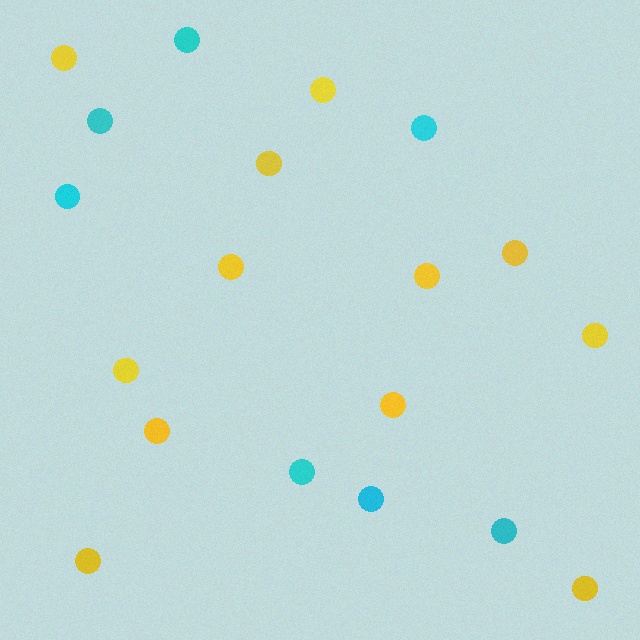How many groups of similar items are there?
There are 2 groups: one group of cyan circles (7) and one group of yellow circles (12).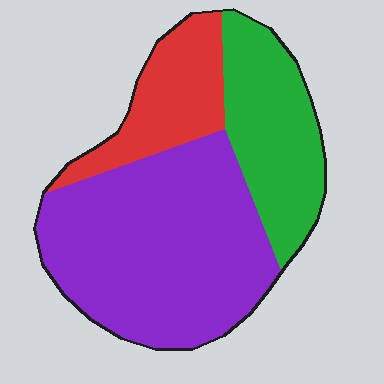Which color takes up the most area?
Purple, at roughly 55%.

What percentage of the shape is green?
Green covers roughly 25% of the shape.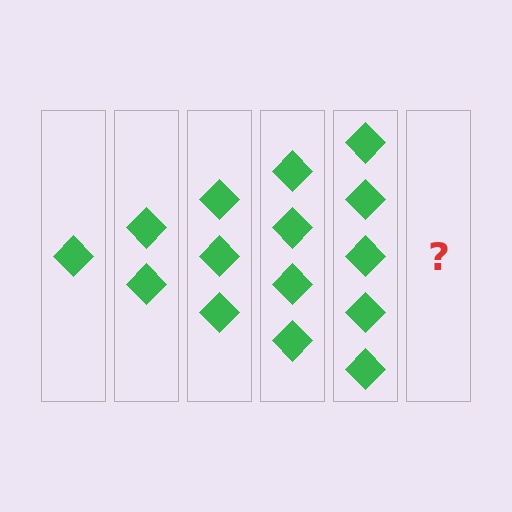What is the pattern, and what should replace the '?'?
The pattern is that each step adds one more diamond. The '?' should be 6 diamonds.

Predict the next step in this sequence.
The next step is 6 diamonds.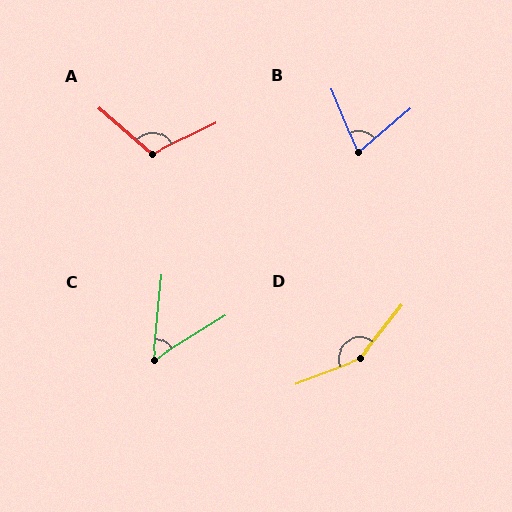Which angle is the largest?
D, at approximately 149 degrees.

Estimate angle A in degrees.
Approximately 113 degrees.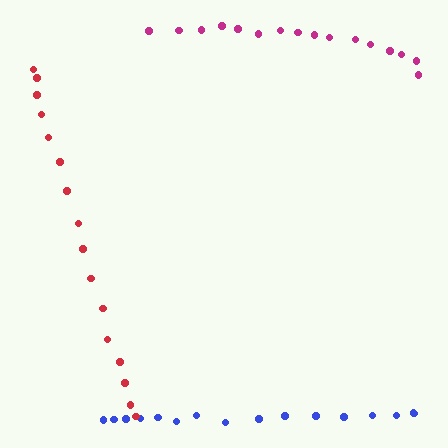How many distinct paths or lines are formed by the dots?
There are 3 distinct paths.